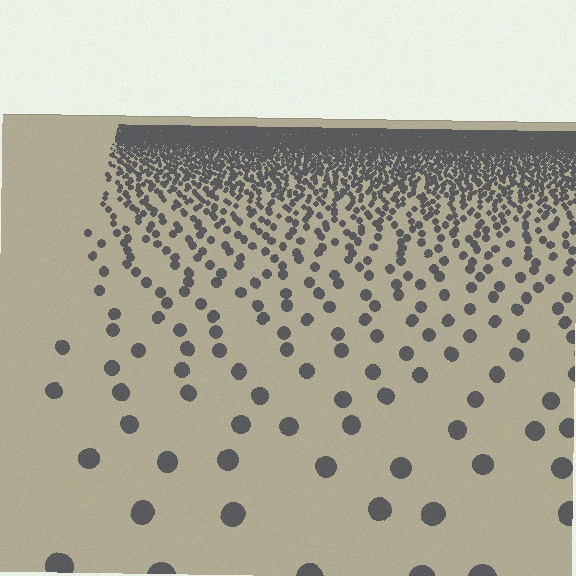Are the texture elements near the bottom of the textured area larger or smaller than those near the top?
Larger. Near the bottom, elements are closer to the viewer and appear at a bigger on-screen size.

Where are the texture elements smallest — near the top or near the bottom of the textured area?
Near the top.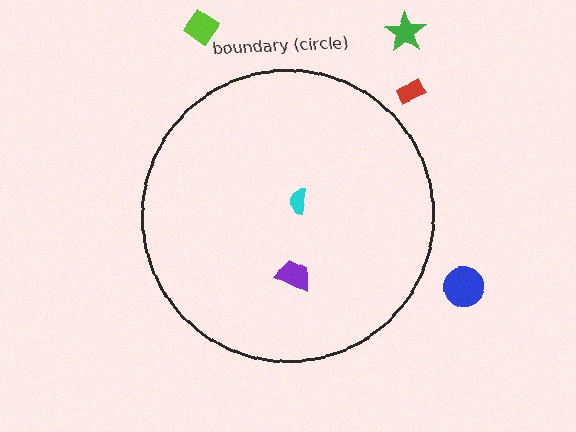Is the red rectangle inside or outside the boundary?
Outside.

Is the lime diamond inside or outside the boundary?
Outside.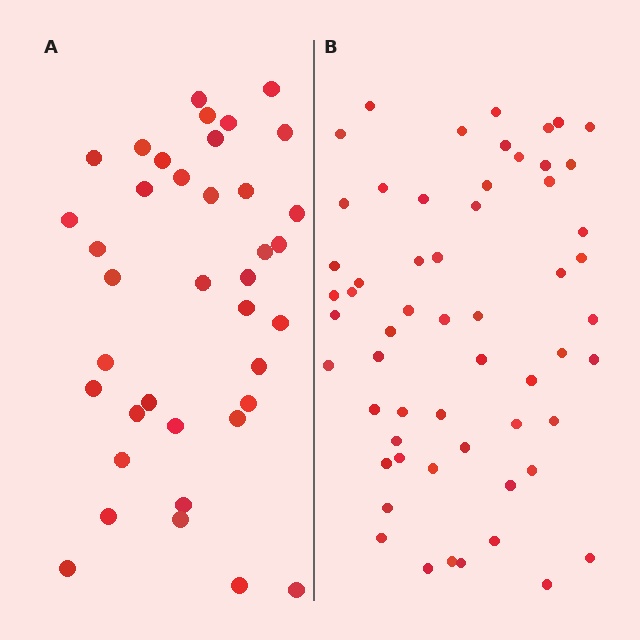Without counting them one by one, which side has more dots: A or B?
Region B (the right region) has more dots.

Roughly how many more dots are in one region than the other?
Region B has approximately 20 more dots than region A.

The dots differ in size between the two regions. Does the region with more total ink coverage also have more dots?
No. Region A has more total ink coverage because its dots are larger, but region B actually contains more individual dots. Total area can be misleading — the number of items is what matters here.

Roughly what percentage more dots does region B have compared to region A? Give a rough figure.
About 55% more.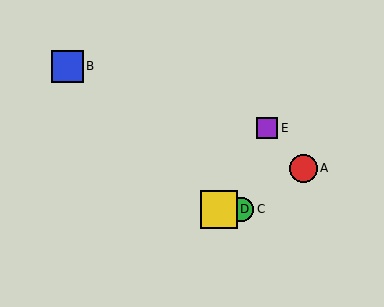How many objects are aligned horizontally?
2 objects (C, D) are aligned horizontally.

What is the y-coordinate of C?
Object C is at y≈209.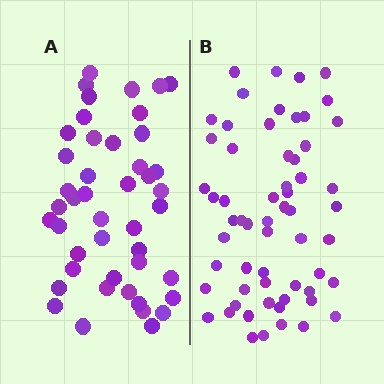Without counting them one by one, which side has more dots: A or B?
Region B (the right region) has more dots.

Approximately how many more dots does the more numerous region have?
Region B has approximately 15 more dots than region A.